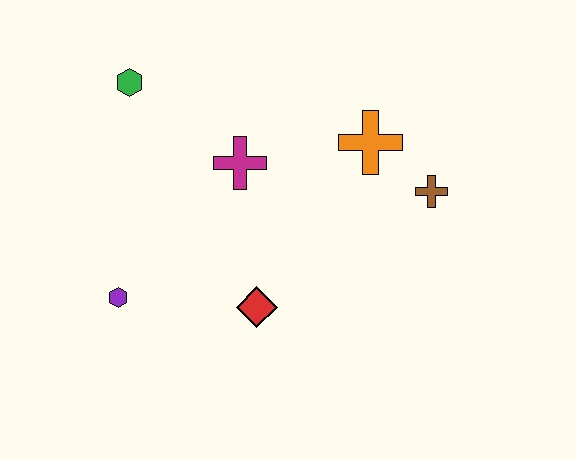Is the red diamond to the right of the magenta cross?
Yes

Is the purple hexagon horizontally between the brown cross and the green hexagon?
No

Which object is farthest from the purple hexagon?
The brown cross is farthest from the purple hexagon.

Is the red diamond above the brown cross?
No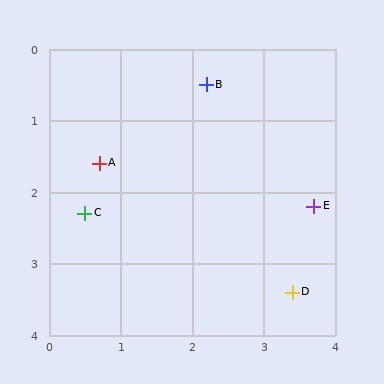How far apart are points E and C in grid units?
Points E and C are about 3.2 grid units apart.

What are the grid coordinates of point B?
Point B is at approximately (2.2, 0.5).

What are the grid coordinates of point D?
Point D is at approximately (3.4, 3.4).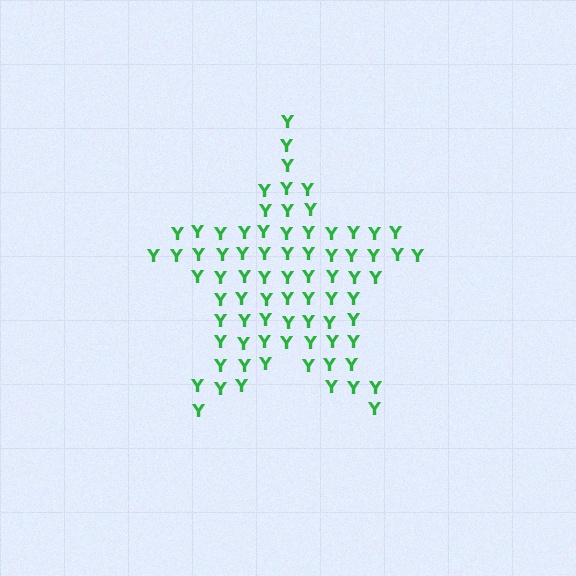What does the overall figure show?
The overall figure shows a star.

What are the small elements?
The small elements are letter Y's.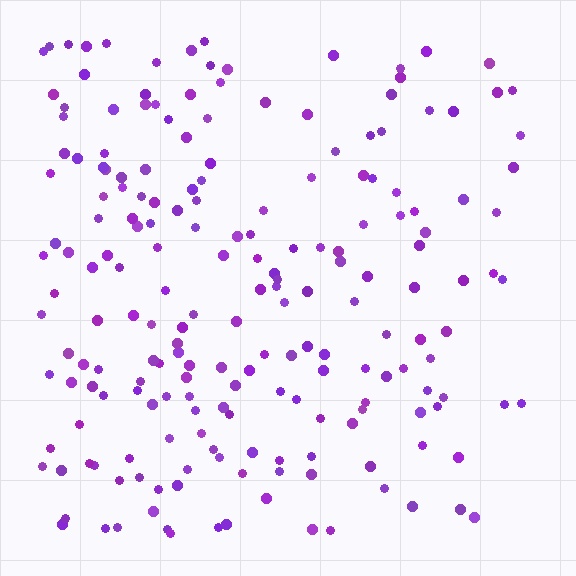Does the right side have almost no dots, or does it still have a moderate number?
Still a moderate number, just noticeably fewer than the left.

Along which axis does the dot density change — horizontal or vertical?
Horizontal.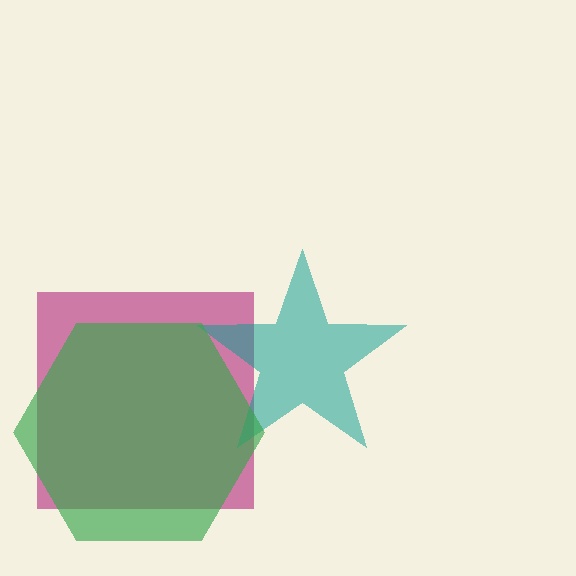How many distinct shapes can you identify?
There are 3 distinct shapes: a magenta square, a teal star, a green hexagon.